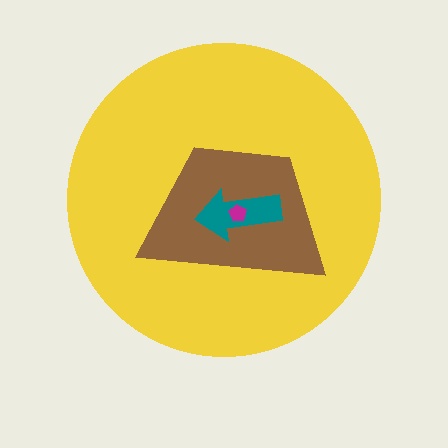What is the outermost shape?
The yellow circle.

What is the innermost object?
The magenta pentagon.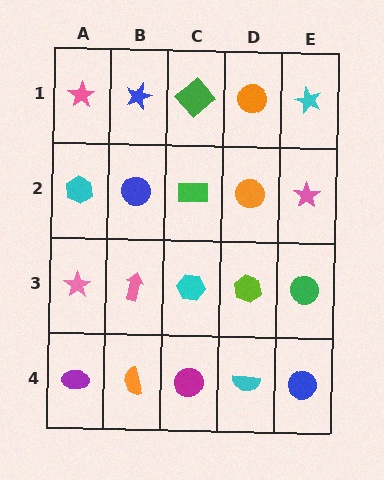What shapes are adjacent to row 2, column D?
An orange circle (row 1, column D), a lime hexagon (row 3, column D), a green rectangle (row 2, column C), a pink star (row 2, column E).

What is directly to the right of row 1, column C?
An orange circle.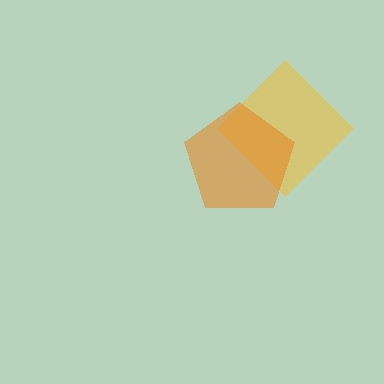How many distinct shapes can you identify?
There are 2 distinct shapes: a yellow diamond, an orange pentagon.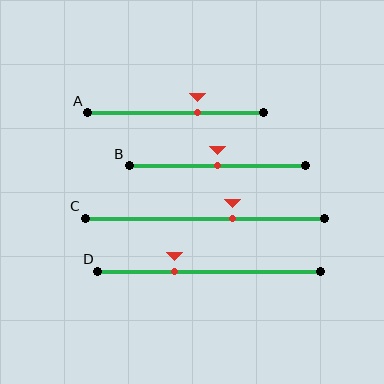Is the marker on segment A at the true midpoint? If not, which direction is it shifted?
No, the marker on segment A is shifted to the right by about 13% of the segment length.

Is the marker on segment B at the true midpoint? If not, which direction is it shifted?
Yes, the marker on segment B is at the true midpoint.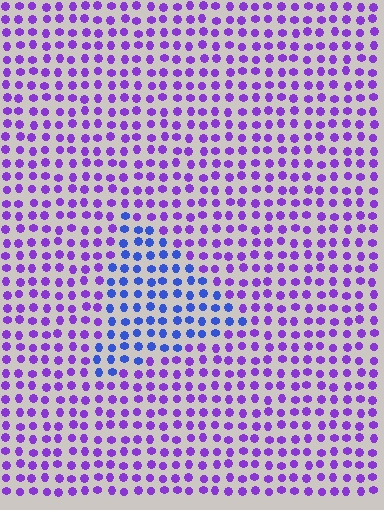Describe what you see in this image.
The image is filled with small purple elements in a uniform arrangement. A triangle-shaped region is visible where the elements are tinted to a slightly different hue, forming a subtle color boundary.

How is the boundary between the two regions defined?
The boundary is defined purely by a slight shift in hue (about 44 degrees). Spacing, size, and orientation are identical on both sides.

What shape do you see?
I see a triangle.